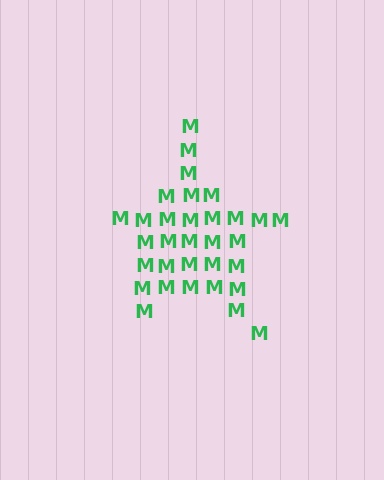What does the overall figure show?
The overall figure shows a star.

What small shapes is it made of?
It is made of small letter M's.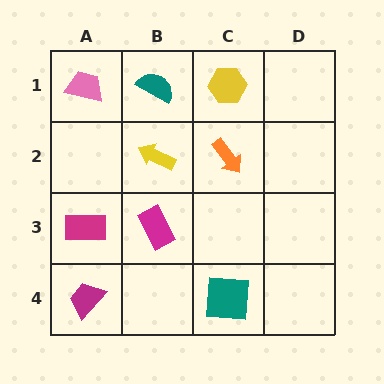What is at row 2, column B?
A yellow arrow.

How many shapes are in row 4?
2 shapes.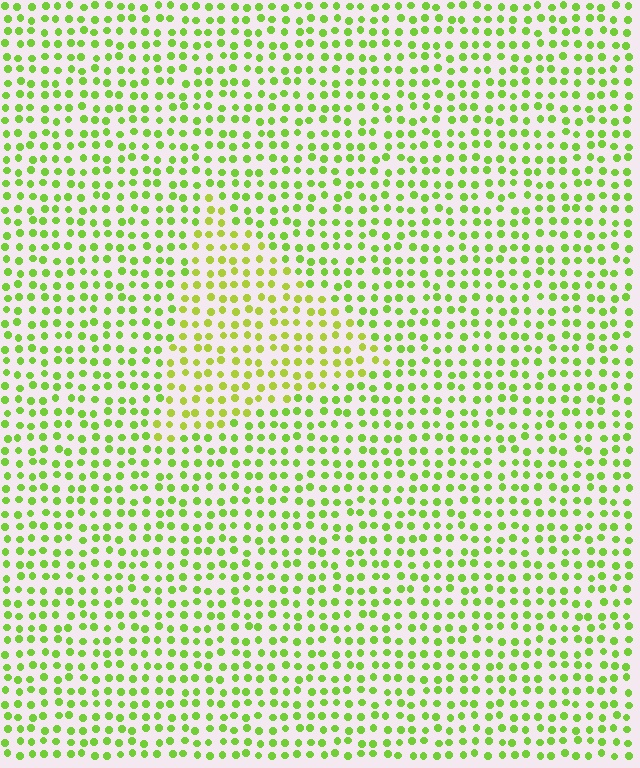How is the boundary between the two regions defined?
The boundary is defined purely by a slight shift in hue (about 22 degrees). Spacing, size, and orientation are identical on both sides.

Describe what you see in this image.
The image is filled with small lime elements in a uniform arrangement. A triangle-shaped region is visible where the elements are tinted to a slightly different hue, forming a subtle color boundary.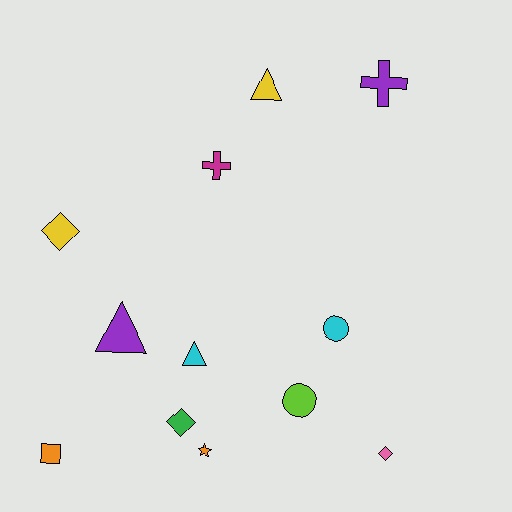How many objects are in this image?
There are 12 objects.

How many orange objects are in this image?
There are 2 orange objects.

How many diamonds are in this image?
There are 3 diamonds.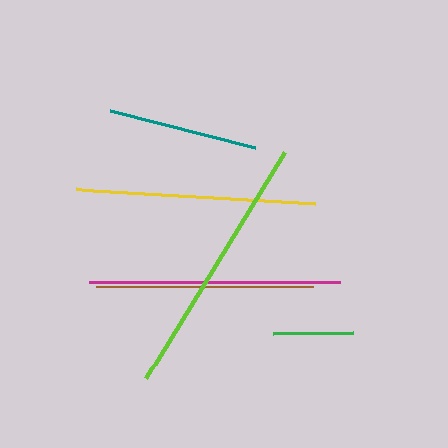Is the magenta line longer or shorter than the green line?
The magenta line is longer than the green line.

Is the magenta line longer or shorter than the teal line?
The magenta line is longer than the teal line.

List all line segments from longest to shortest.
From longest to shortest: lime, magenta, yellow, brown, teal, green.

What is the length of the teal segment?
The teal segment is approximately 149 pixels long.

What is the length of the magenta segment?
The magenta segment is approximately 251 pixels long.